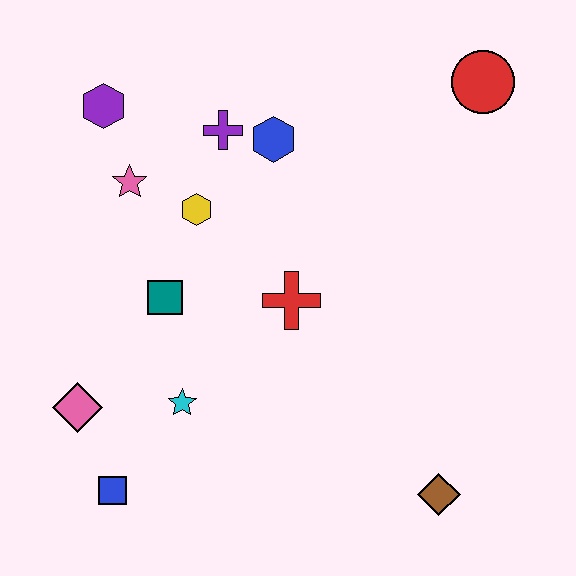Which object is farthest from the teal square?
The red circle is farthest from the teal square.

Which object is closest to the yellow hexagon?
The pink star is closest to the yellow hexagon.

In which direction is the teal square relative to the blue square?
The teal square is above the blue square.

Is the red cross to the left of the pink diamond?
No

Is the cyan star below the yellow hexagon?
Yes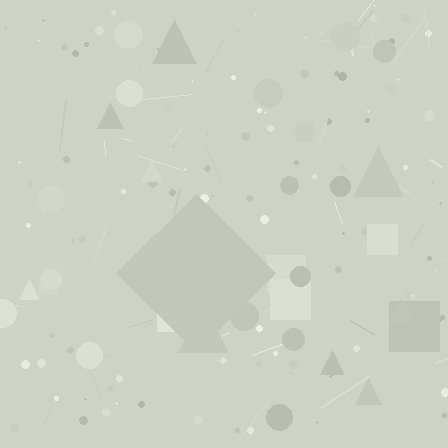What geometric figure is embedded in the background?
A diamond is embedded in the background.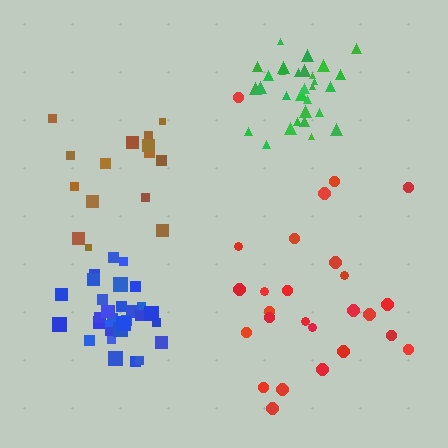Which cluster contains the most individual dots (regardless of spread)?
Blue (31).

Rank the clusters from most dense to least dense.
blue, green, red, brown.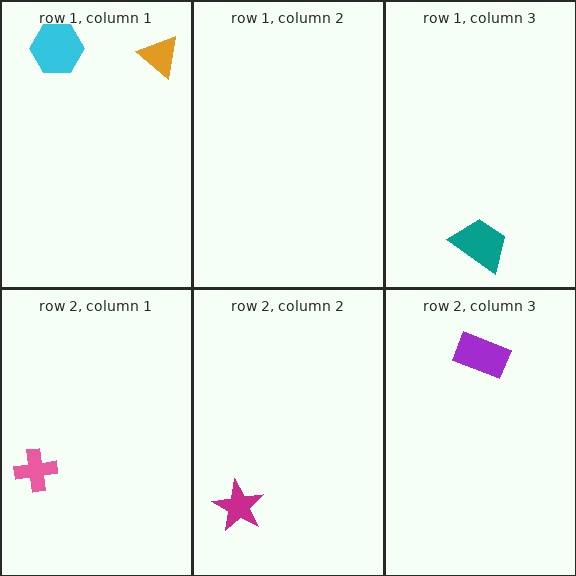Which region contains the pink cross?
The row 2, column 1 region.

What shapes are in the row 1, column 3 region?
The teal trapezoid.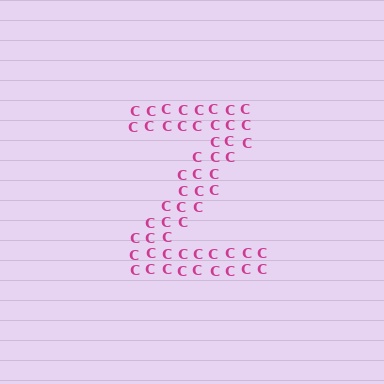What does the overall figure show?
The overall figure shows the letter Z.